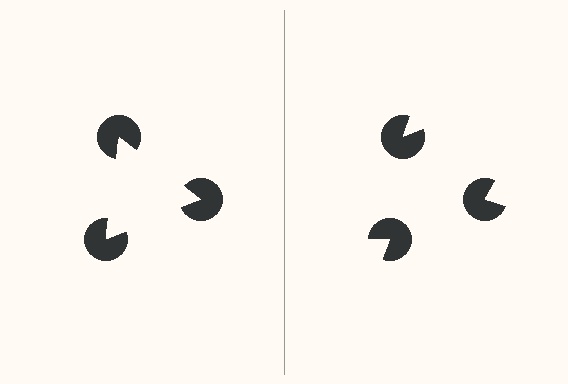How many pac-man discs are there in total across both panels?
6 — 3 on each side.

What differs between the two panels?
The pac-man discs are positioned identically on both sides; only the wedge orientations differ. On the left they align to a triangle; on the right they are misaligned.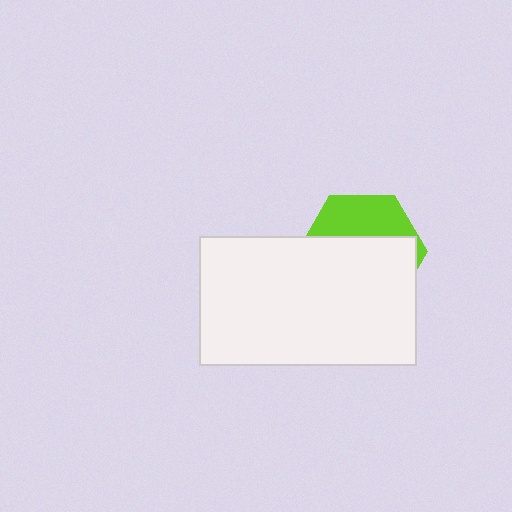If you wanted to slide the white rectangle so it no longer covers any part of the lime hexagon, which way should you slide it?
Slide it down — that is the most direct way to separate the two shapes.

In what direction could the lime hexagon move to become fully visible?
The lime hexagon could move up. That would shift it out from behind the white rectangle entirely.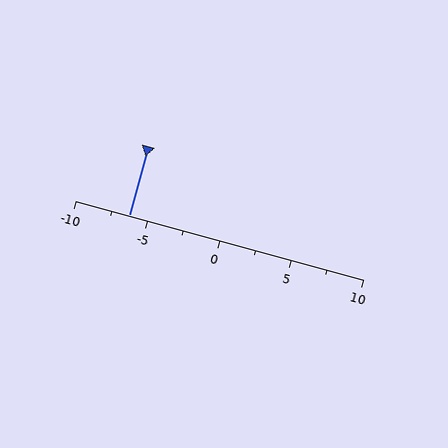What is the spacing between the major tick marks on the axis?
The major ticks are spaced 5 apart.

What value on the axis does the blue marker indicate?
The marker indicates approximately -6.2.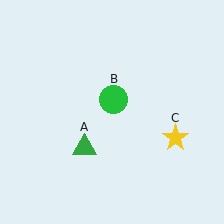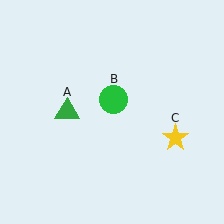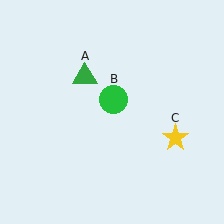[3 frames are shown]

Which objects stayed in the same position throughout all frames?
Green circle (object B) and yellow star (object C) remained stationary.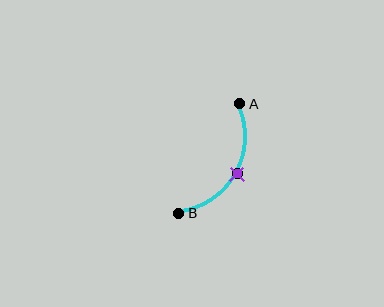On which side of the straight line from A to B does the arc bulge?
The arc bulges to the right of the straight line connecting A and B.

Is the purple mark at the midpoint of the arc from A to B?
Yes. The purple mark lies on the arc at equal arc-length from both A and B — it is the arc midpoint.